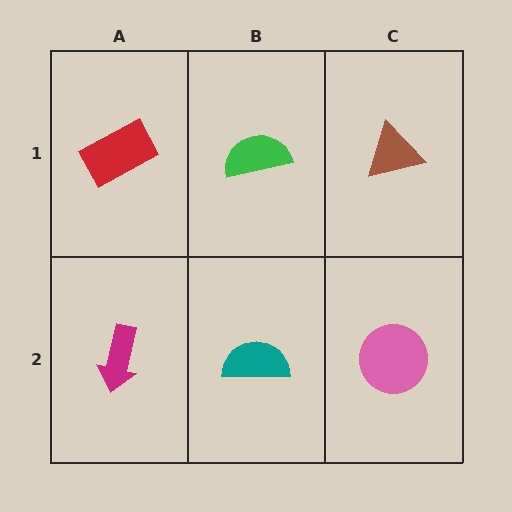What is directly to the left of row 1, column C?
A green semicircle.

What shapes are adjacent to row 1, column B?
A teal semicircle (row 2, column B), a red rectangle (row 1, column A), a brown triangle (row 1, column C).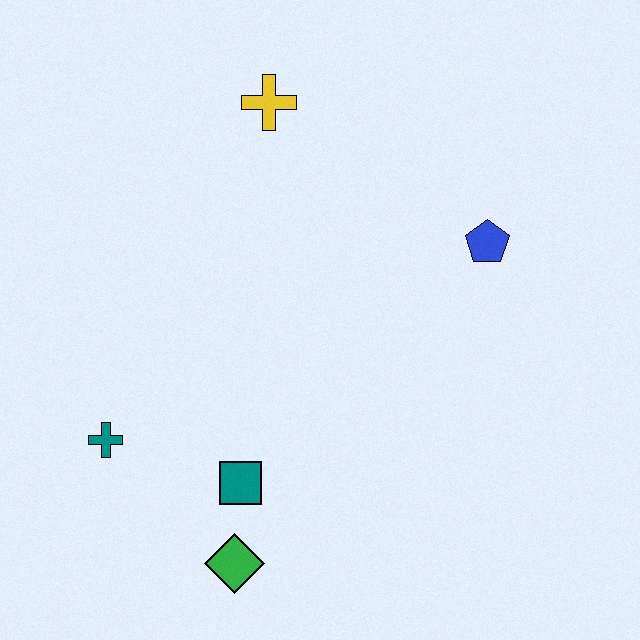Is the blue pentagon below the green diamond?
No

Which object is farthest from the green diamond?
The yellow cross is farthest from the green diamond.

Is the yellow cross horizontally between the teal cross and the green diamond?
No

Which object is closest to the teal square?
The green diamond is closest to the teal square.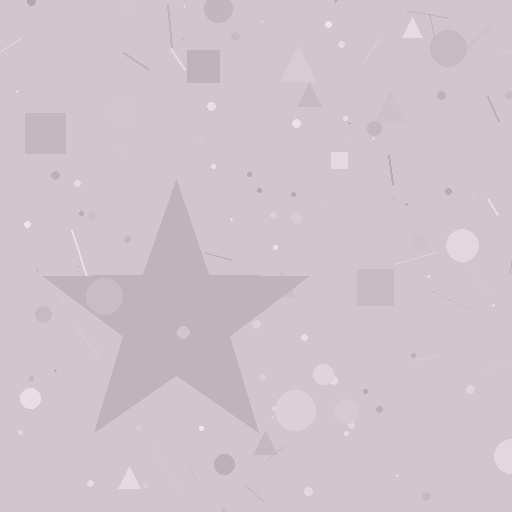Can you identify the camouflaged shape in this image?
The camouflaged shape is a star.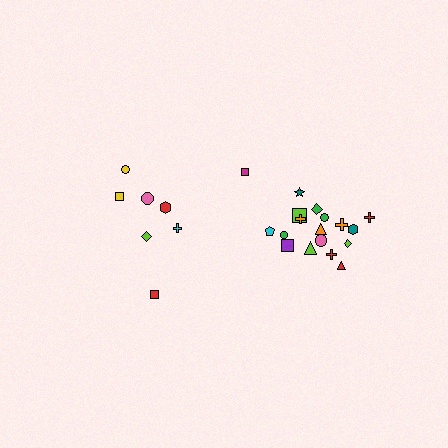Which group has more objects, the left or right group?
The right group.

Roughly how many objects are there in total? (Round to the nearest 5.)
Roughly 25 objects in total.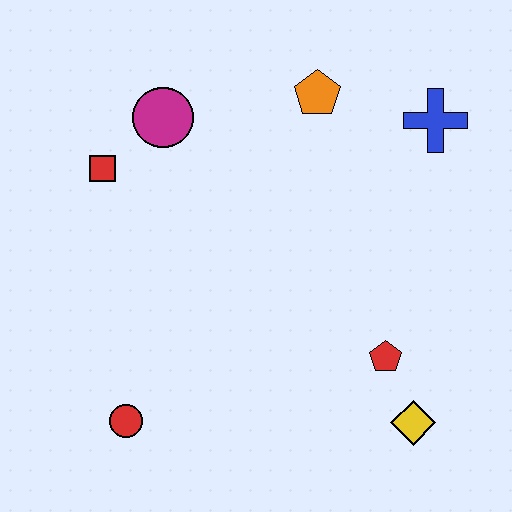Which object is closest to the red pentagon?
The yellow diamond is closest to the red pentagon.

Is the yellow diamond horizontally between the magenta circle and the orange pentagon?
No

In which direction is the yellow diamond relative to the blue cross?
The yellow diamond is below the blue cross.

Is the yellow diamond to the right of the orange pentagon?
Yes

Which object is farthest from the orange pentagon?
The red circle is farthest from the orange pentagon.